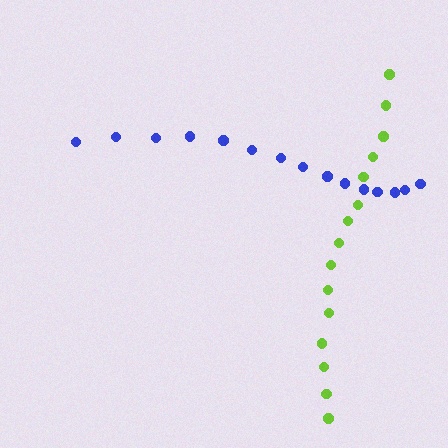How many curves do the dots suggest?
There are 2 distinct paths.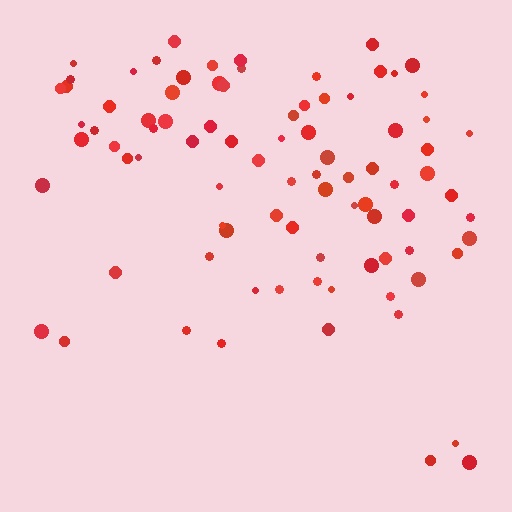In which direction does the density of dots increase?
From bottom to top, with the top side densest.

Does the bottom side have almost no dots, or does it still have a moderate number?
Still a moderate number, just noticeably fewer than the top.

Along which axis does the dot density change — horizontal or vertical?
Vertical.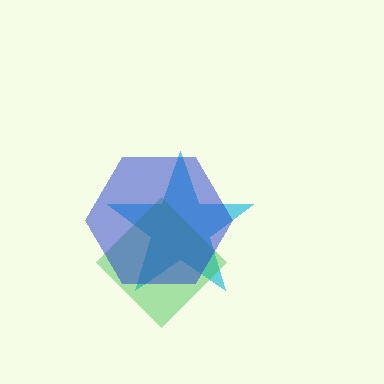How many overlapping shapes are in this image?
There are 3 overlapping shapes in the image.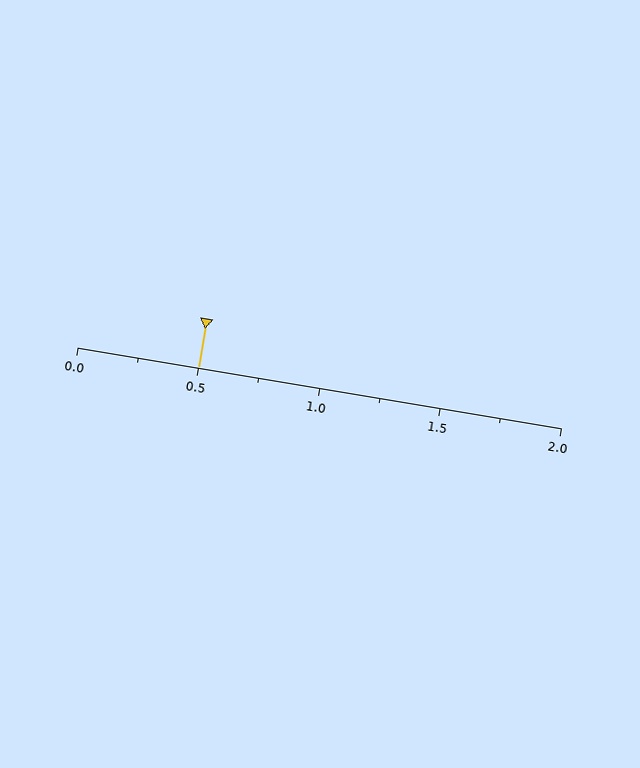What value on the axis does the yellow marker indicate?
The marker indicates approximately 0.5.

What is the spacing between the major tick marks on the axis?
The major ticks are spaced 0.5 apart.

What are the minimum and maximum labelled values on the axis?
The axis runs from 0.0 to 2.0.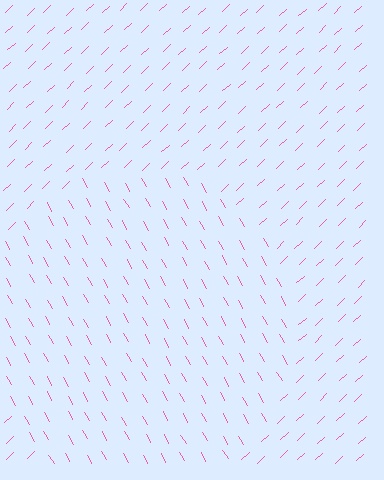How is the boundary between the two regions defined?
The boundary is defined purely by a change in line orientation (approximately 76 degrees difference). All lines are the same color and thickness.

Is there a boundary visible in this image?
Yes, there is a texture boundary formed by a change in line orientation.